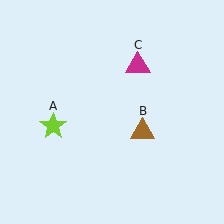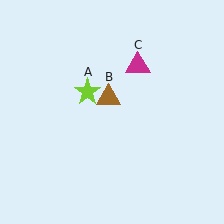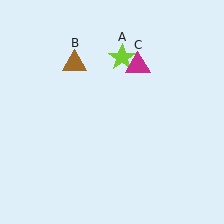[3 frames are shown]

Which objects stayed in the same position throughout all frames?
Magenta triangle (object C) remained stationary.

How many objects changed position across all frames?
2 objects changed position: lime star (object A), brown triangle (object B).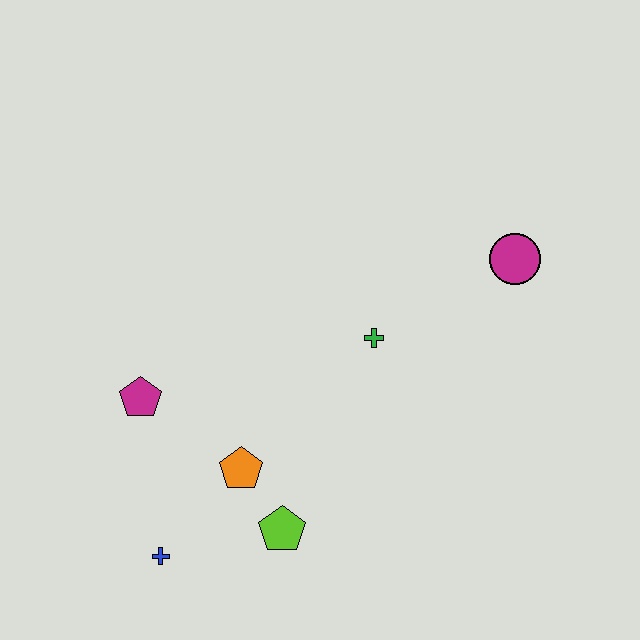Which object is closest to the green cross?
The magenta circle is closest to the green cross.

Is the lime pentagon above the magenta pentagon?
No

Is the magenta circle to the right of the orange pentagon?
Yes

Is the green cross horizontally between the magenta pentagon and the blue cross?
No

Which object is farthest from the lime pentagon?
The magenta circle is farthest from the lime pentagon.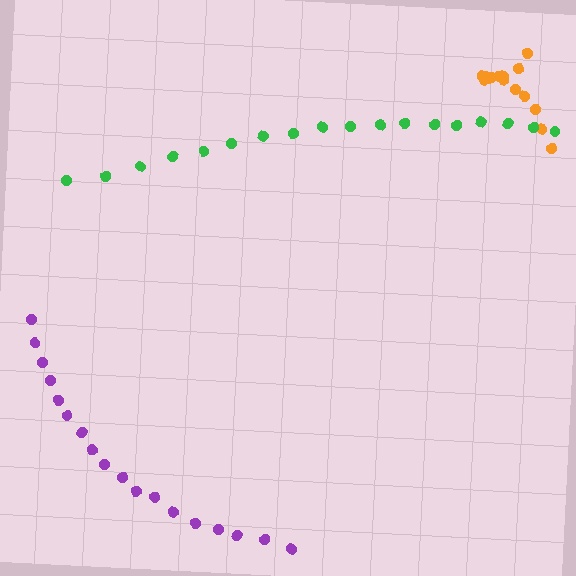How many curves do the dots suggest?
There are 3 distinct paths.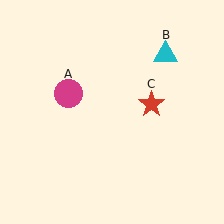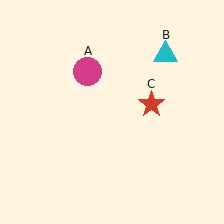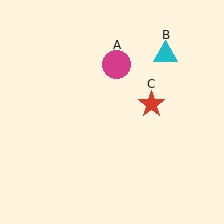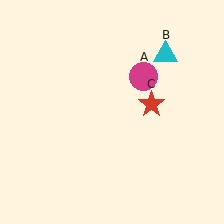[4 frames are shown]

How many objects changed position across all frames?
1 object changed position: magenta circle (object A).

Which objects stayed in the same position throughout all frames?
Cyan triangle (object B) and red star (object C) remained stationary.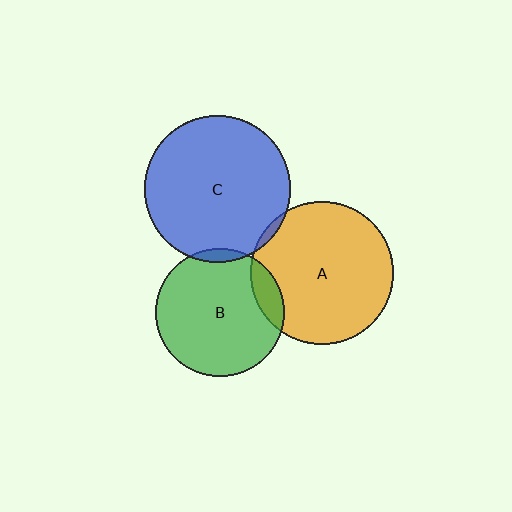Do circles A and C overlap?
Yes.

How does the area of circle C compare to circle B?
Approximately 1.3 times.